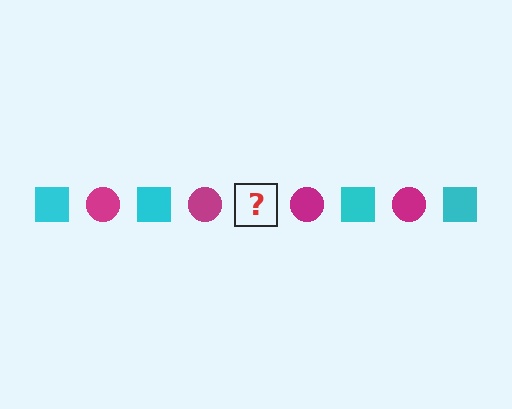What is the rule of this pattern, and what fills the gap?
The rule is that the pattern alternates between cyan square and magenta circle. The gap should be filled with a cyan square.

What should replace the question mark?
The question mark should be replaced with a cyan square.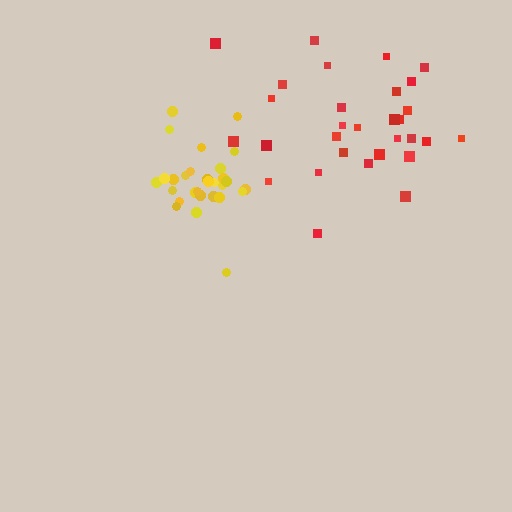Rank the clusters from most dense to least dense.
yellow, red.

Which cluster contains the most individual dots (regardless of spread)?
Red (30).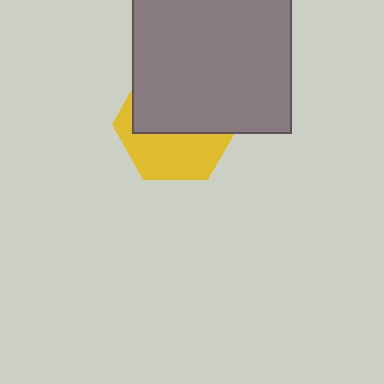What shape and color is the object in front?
The object in front is a gray square.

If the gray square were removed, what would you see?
You would see the complete yellow hexagon.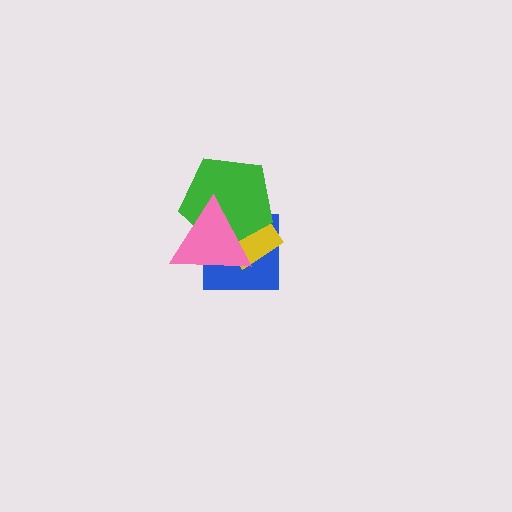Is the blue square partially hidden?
Yes, it is partially covered by another shape.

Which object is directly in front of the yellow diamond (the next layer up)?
The green pentagon is directly in front of the yellow diamond.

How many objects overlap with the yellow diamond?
3 objects overlap with the yellow diamond.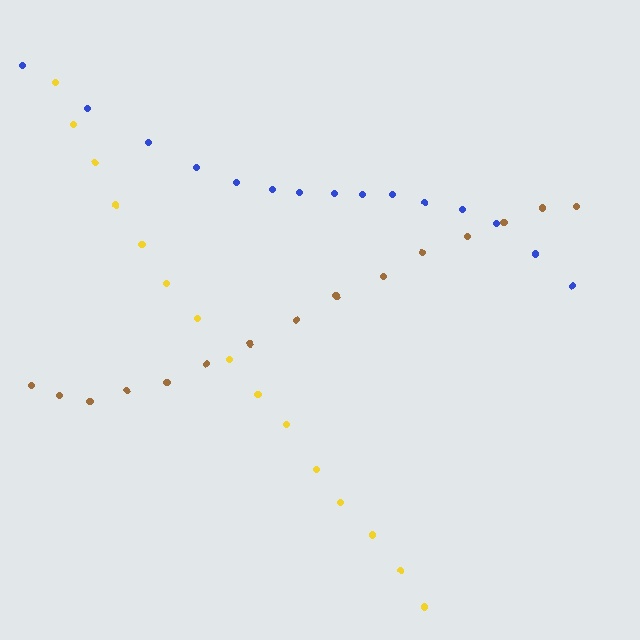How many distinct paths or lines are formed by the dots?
There are 3 distinct paths.